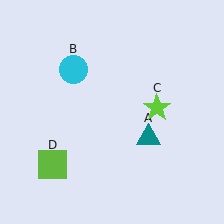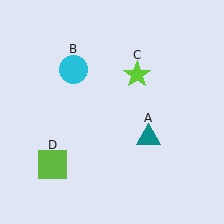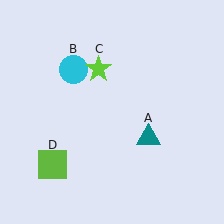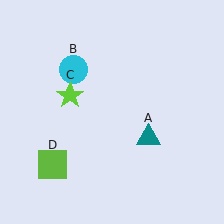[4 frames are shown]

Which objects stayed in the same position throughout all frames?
Teal triangle (object A) and cyan circle (object B) and lime square (object D) remained stationary.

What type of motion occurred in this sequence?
The lime star (object C) rotated counterclockwise around the center of the scene.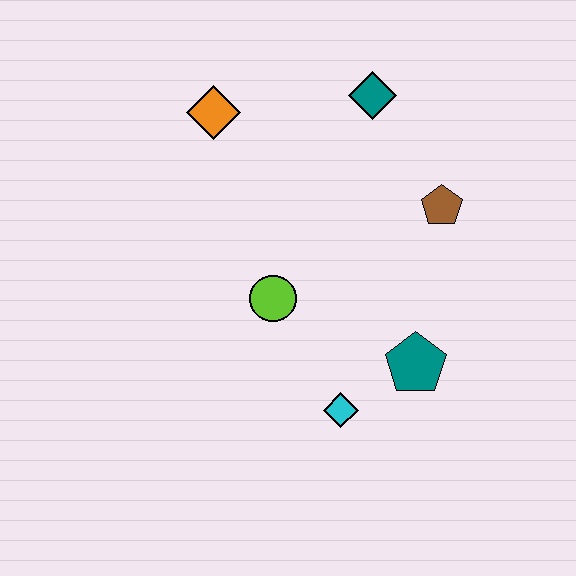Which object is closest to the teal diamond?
The brown pentagon is closest to the teal diamond.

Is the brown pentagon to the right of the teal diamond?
Yes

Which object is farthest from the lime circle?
The teal diamond is farthest from the lime circle.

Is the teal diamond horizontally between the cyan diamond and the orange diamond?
No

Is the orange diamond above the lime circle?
Yes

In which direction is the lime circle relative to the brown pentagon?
The lime circle is to the left of the brown pentagon.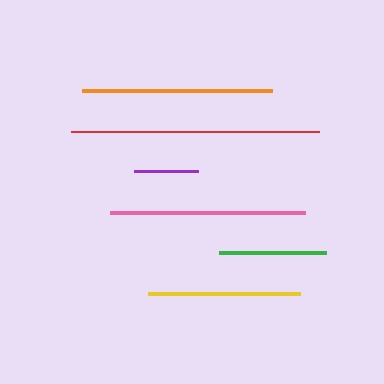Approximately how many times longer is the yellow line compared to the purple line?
The yellow line is approximately 2.3 times the length of the purple line.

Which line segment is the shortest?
The purple line is the shortest at approximately 65 pixels.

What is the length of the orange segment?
The orange segment is approximately 191 pixels long.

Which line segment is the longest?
The red line is the longest at approximately 249 pixels.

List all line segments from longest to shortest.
From longest to shortest: red, pink, orange, yellow, green, purple.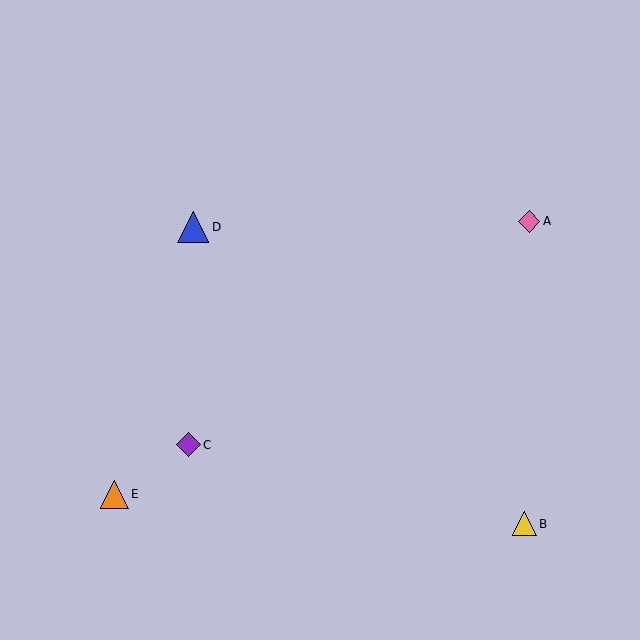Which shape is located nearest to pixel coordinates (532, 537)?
The yellow triangle (labeled B) at (524, 524) is nearest to that location.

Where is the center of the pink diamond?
The center of the pink diamond is at (529, 221).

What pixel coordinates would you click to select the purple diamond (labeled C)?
Click at (188, 445) to select the purple diamond C.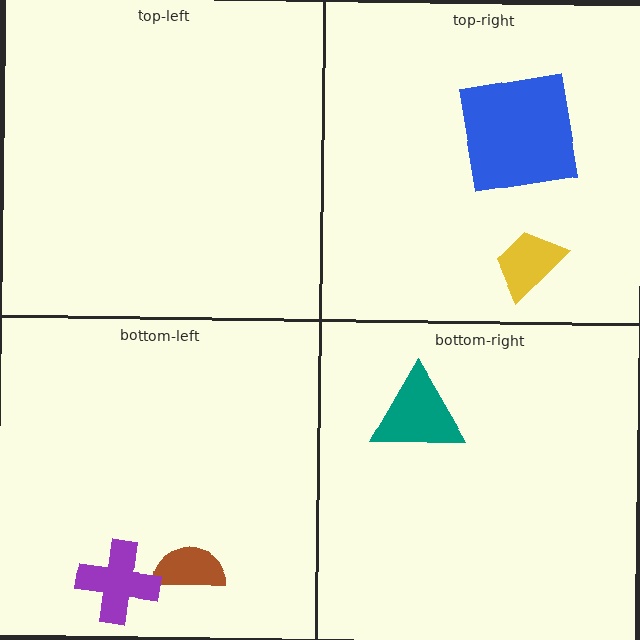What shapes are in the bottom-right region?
The teal triangle.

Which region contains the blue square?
The top-right region.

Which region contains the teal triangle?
The bottom-right region.